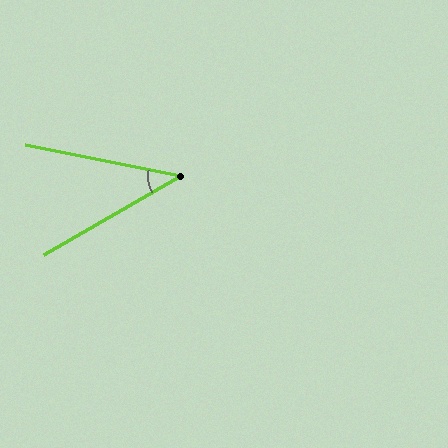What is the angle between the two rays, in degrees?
Approximately 41 degrees.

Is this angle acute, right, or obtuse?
It is acute.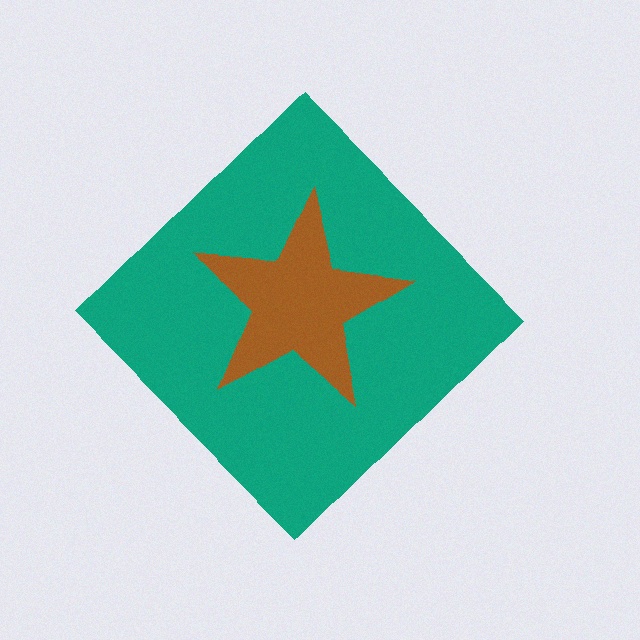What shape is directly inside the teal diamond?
The brown star.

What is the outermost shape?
The teal diamond.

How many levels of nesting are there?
2.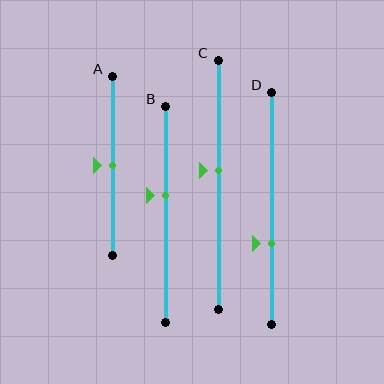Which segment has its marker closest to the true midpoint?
Segment A has its marker closest to the true midpoint.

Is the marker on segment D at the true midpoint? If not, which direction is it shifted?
No, the marker on segment D is shifted downward by about 15% of the segment length.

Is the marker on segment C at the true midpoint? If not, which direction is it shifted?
No, the marker on segment C is shifted upward by about 6% of the segment length.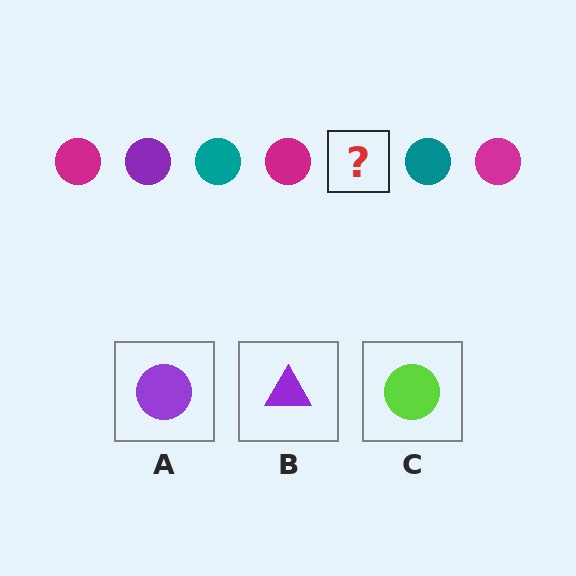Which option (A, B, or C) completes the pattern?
A.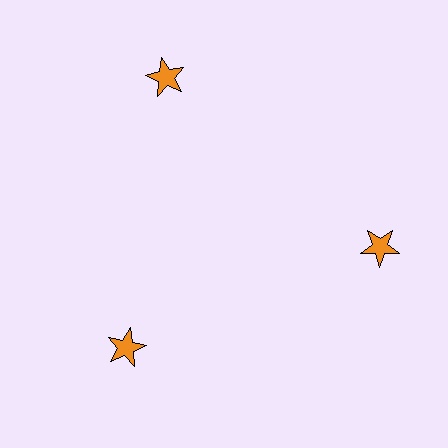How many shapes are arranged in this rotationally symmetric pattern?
There are 3 shapes, arranged in 3 groups of 1.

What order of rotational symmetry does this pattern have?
This pattern has 3-fold rotational symmetry.